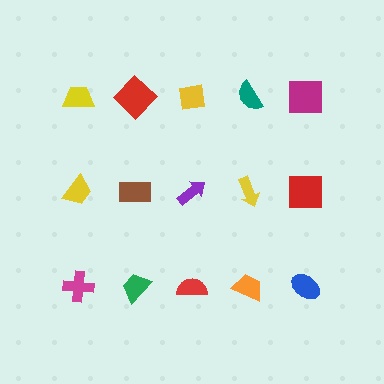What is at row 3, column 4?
An orange trapezoid.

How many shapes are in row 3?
5 shapes.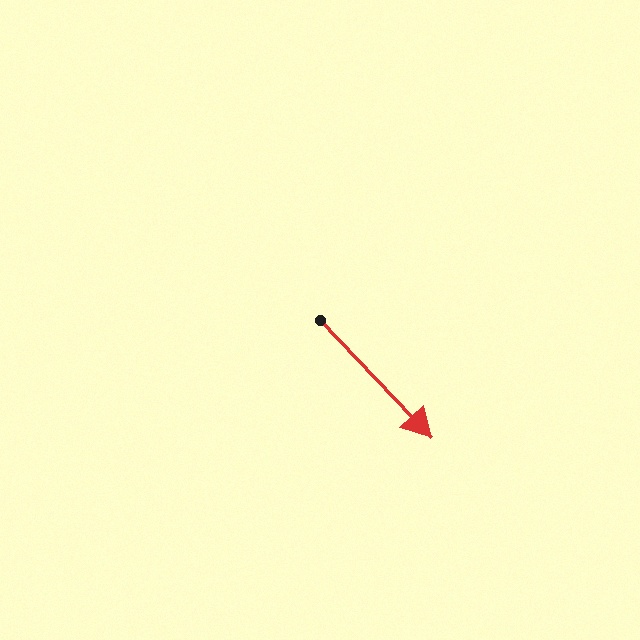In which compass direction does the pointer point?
Southeast.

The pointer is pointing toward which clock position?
Roughly 5 o'clock.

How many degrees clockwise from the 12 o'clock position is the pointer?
Approximately 136 degrees.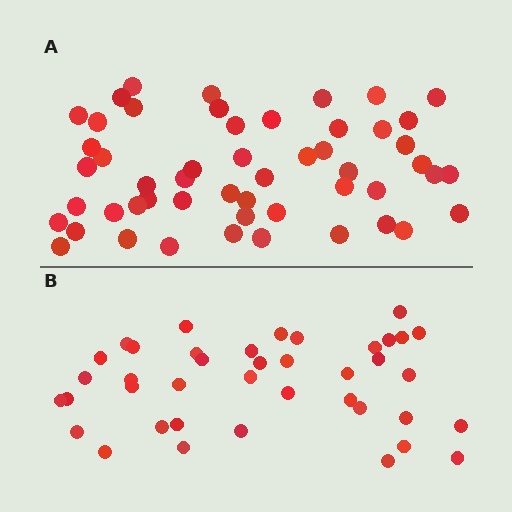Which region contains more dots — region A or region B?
Region A (the top region) has more dots.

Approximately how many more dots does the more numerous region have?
Region A has roughly 12 or so more dots than region B.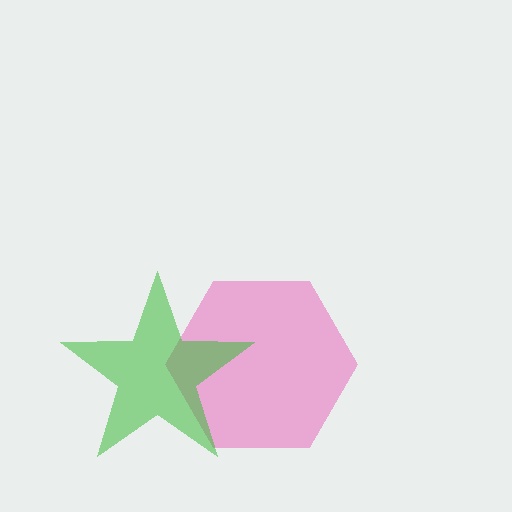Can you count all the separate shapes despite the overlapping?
Yes, there are 2 separate shapes.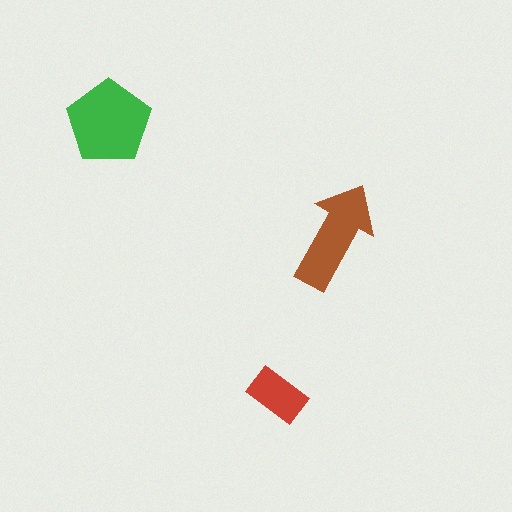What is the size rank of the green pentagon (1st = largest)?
1st.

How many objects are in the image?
There are 3 objects in the image.